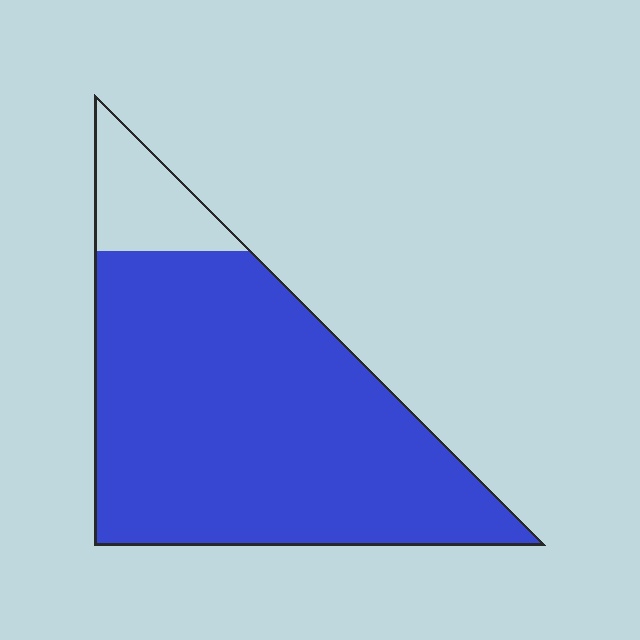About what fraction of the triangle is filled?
About seven eighths (7/8).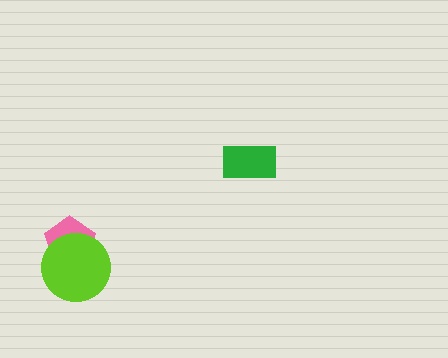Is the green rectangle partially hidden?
No, no other shape covers it.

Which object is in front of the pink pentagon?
The lime circle is in front of the pink pentagon.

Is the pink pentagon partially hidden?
Yes, it is partially covered by another shape.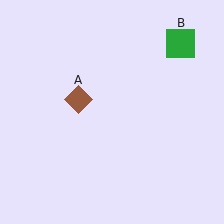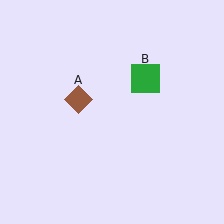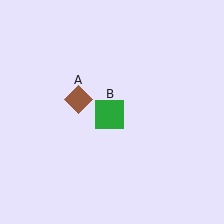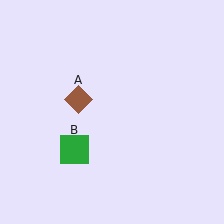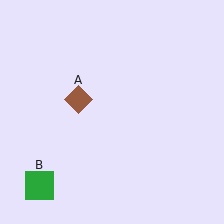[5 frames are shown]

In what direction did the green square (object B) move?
The green square (object B) moved down and to the left.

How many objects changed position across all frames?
1 object changed position: green square (object B).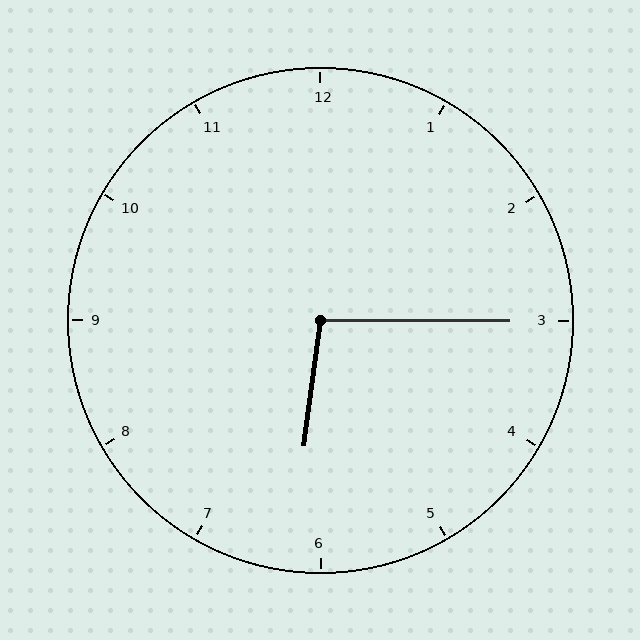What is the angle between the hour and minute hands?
Approximately 98 degrees.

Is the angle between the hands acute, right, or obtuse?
It is obtuse.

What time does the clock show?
6:15.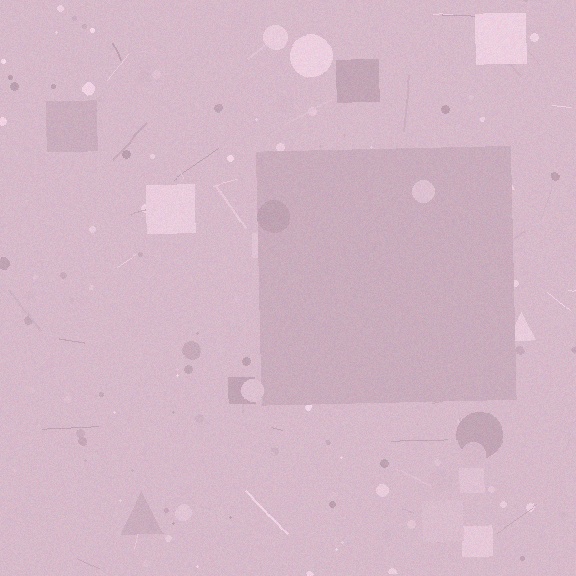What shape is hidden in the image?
A square is hidden in the image.